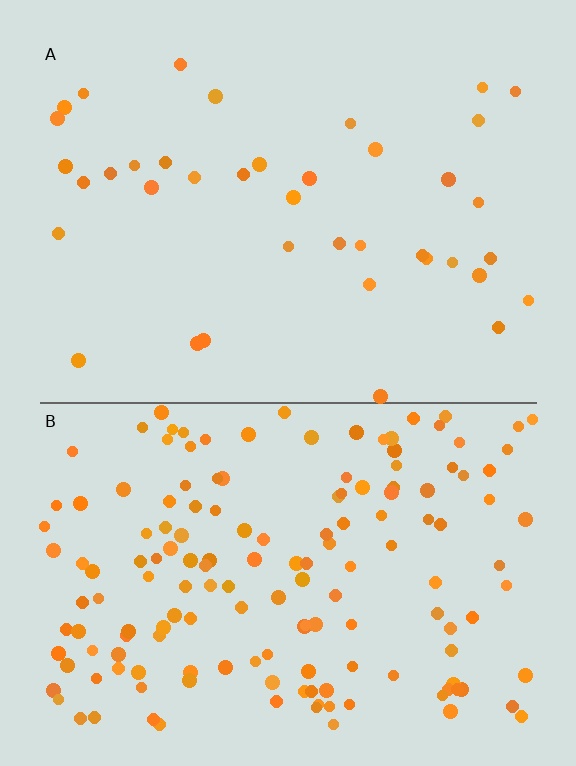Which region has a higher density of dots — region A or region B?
B (the bottom).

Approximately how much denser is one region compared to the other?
Approximately 4.1× — region B over region A.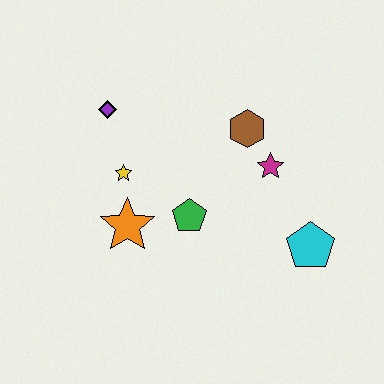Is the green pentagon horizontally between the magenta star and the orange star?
Yes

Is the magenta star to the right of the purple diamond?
Yes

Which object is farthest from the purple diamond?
The cyan pentagon is farthest from the purple diamond.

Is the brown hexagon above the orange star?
Yes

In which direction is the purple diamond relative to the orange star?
The purple diamond is above the orange star.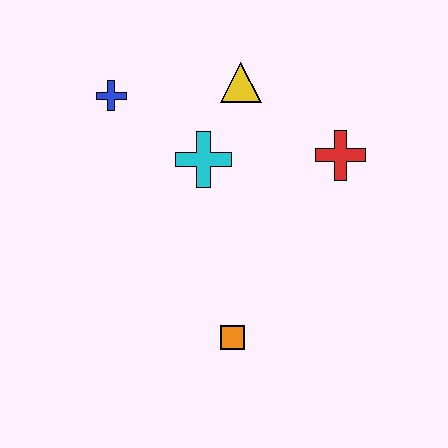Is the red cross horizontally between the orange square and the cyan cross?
No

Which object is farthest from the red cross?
The blue cross is farthest from the red cross.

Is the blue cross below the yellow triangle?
Yes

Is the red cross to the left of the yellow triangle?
No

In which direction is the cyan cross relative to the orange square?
The cyan cross is above the orange square.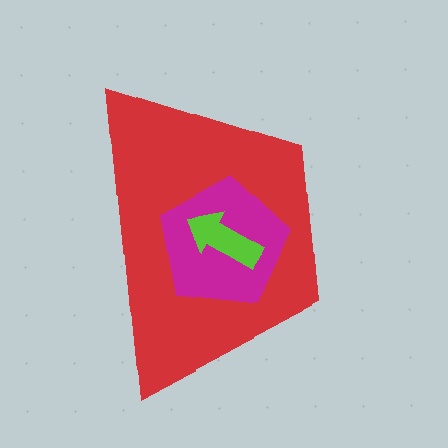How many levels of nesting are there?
3.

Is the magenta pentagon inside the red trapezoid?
Yes.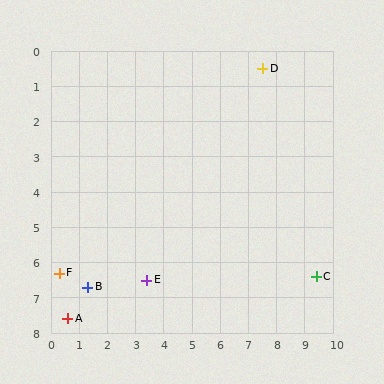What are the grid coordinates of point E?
Point E is at approximately (3.4, 6.5).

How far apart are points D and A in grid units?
Points D and A are about 9.9 grid units apart.